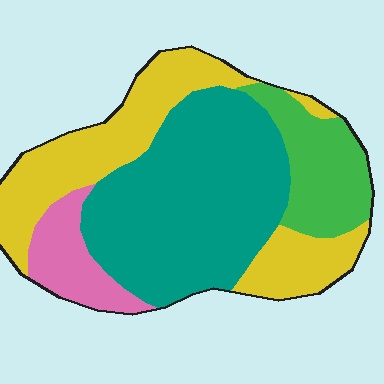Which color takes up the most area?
Teal, at roughly 45%.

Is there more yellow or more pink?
Yellow.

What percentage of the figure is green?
Green covers about 15% of the figure.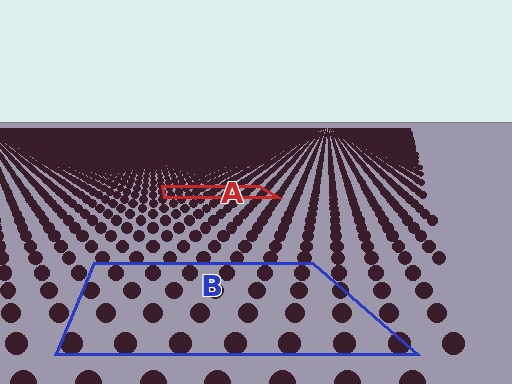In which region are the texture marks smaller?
The texture marks are smaller in region A, because it is farther away.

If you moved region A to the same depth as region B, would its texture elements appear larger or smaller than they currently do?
They would appear larger. At a closer depth, the same texture elements are projected at a bigger on-screen size.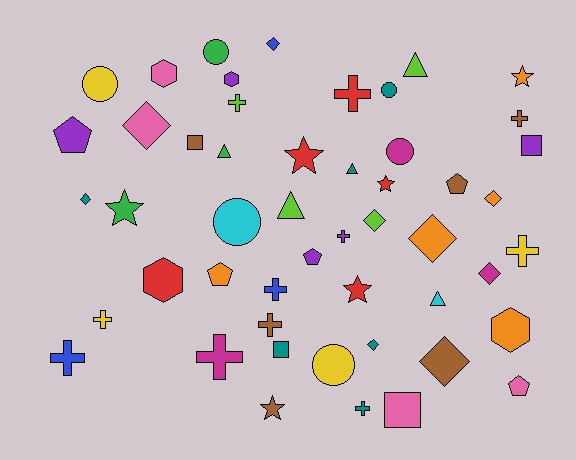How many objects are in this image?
There are 50 objects.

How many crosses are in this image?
There are 11 crosses.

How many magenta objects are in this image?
There are 3 magenta objects.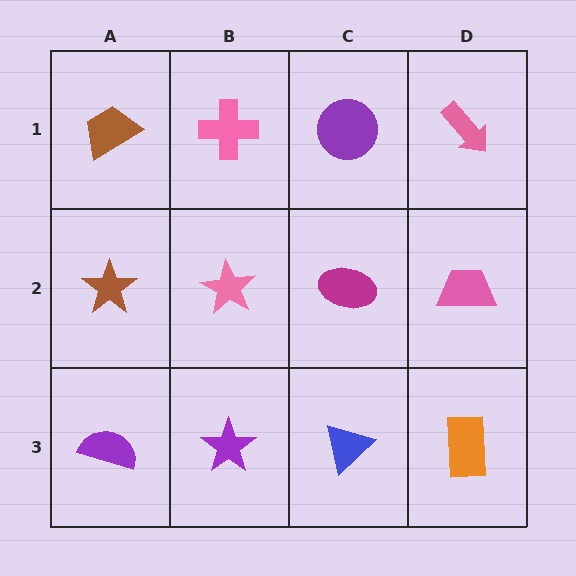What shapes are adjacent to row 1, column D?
A pink trapezoid (row 2, column D), a purple circle (row 1, column C).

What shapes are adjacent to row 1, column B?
A pink star (row 2, column B), a brown trapezoid (row 1, column A), a purple circle (row 1, column C).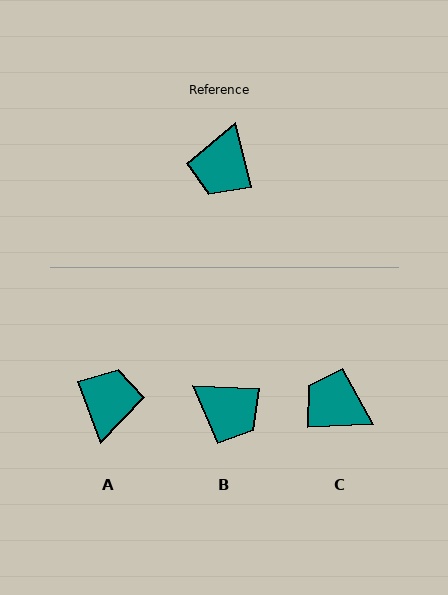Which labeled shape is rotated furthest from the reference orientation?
A, about 174 degrees away.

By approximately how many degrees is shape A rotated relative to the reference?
Approximately 174 degrees clockwise.